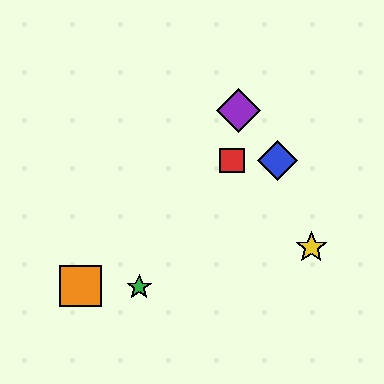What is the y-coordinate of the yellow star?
The yellow star is at y≈247.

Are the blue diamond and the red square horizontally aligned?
Yes, both are at y≈161.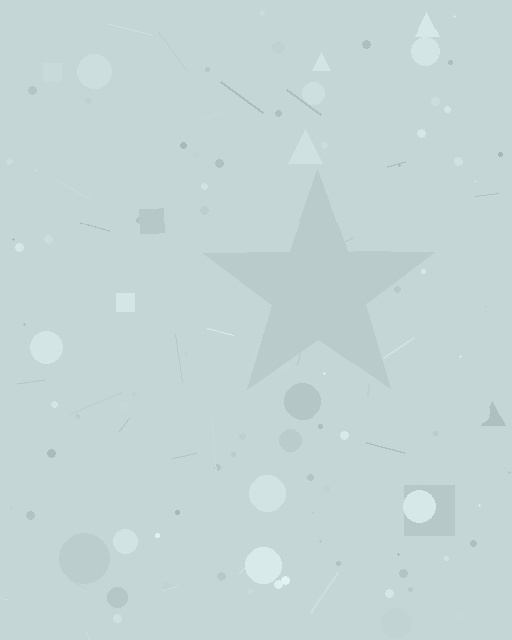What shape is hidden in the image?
A star is hidden in the image.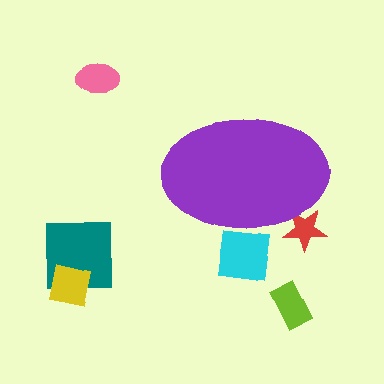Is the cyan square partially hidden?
Yes, the cyan square is partially hidden behind the purple ellipse.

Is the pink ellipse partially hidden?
No, the pink ellipse is fully visible.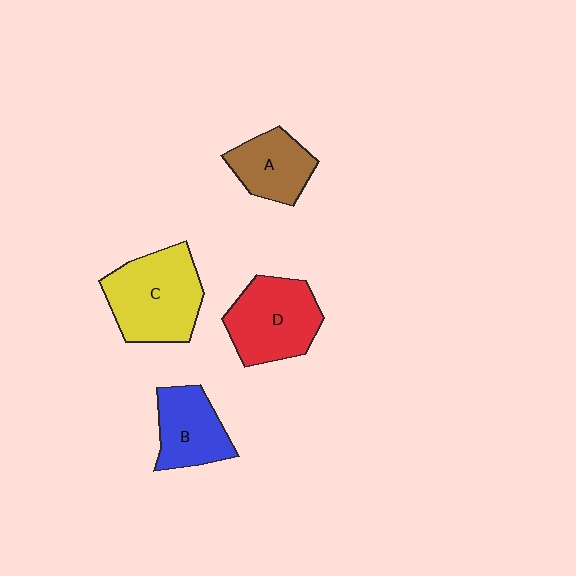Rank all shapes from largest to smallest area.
From largest to smallest: C (yellow), D (red), B (blue), A (brown).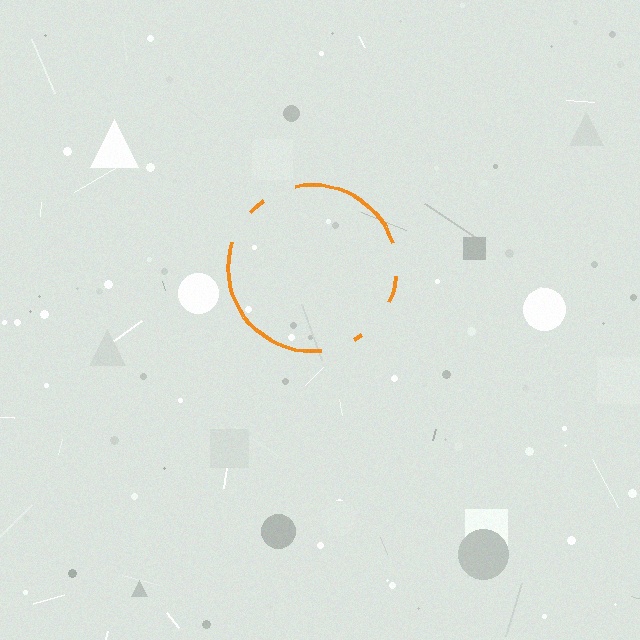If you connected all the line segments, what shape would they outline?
They would outline a circle.